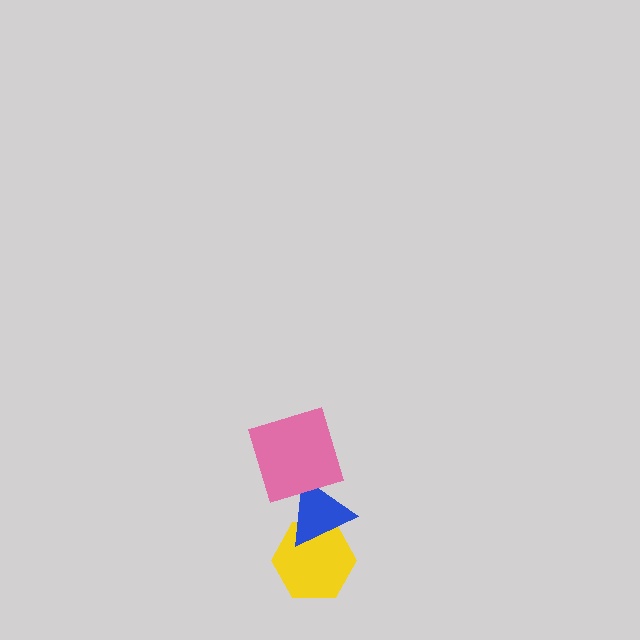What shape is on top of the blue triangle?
The pink square is on top of the blue triangle.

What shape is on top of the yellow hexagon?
The blue triangle is on top of the yellow hexagon.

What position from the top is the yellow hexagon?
The yellow hexagon is 3rd from the top.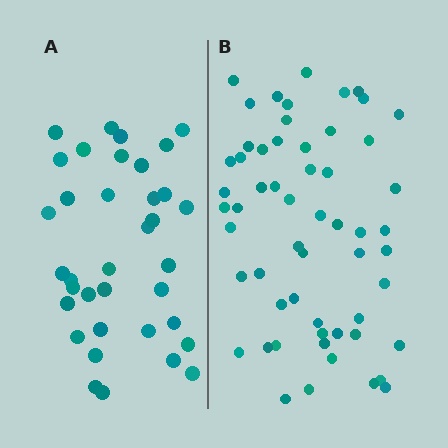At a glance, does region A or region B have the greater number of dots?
Region B (the right region) has more dots.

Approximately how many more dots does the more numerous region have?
Region B has approximately 20 more dots than region A.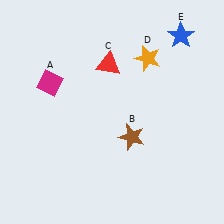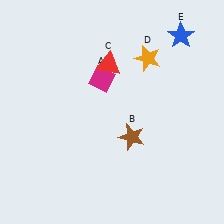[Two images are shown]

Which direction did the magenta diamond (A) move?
The magenta diamond (A) moved right.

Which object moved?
The magenta diamond (A) moved right.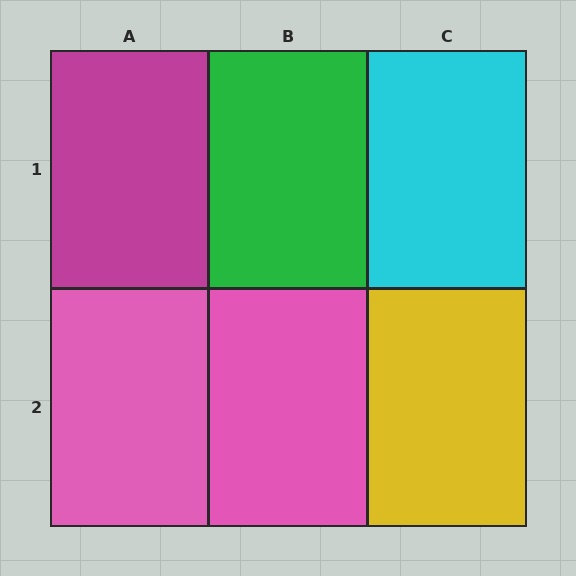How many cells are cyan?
1 cell is cyan.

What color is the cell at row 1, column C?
Cyan.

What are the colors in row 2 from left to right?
Pink, pink, yellow.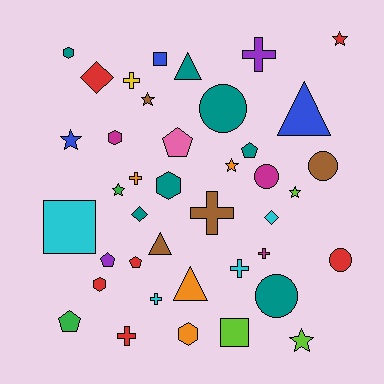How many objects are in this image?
There are 40 objects.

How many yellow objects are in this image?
There is 1 yellow object.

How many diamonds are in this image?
There are 3 diamonds.